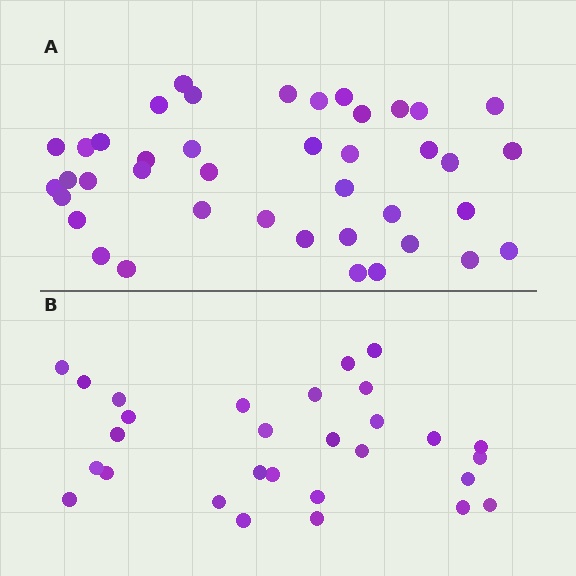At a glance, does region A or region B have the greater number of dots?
Region A (the top region) has more dots.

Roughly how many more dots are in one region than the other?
Region A has roughly 12 or so more dots than region B.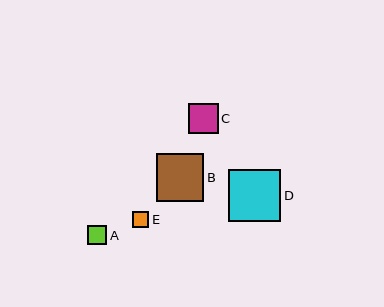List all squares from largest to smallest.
From largest to smallest: D, B, C, A, E.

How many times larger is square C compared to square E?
Square C is approximately 1.8 times the size of square E.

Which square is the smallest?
Square E is the smallest with a size of approximately 16 pixels.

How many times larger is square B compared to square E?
Square B is approximately 3.0 times the size of square E.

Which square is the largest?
Square D is the largest with a size of approximately 52 pixels.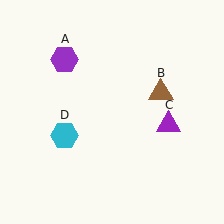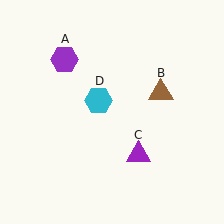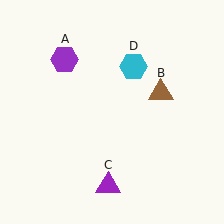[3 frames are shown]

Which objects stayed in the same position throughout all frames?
Purple hexagon (object A) and brown triangle (object B) remained stationary.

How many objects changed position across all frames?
2 objects changed position: purple triangle (object C), cyan hexagon (object D).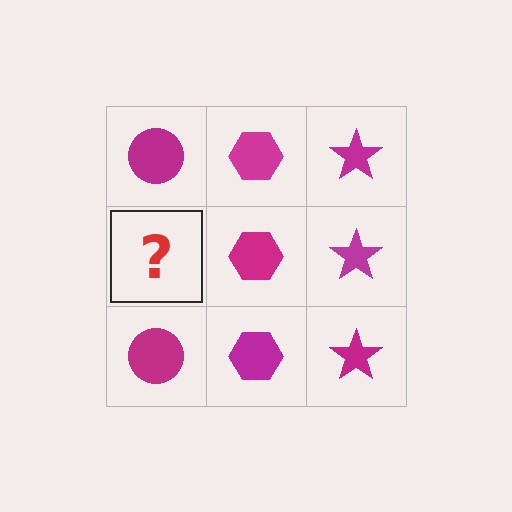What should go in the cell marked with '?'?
The missing cell should contain a magenta circle.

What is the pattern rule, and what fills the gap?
The rule is that each column has a consistent shape. The gap should be filled with a magenta circle.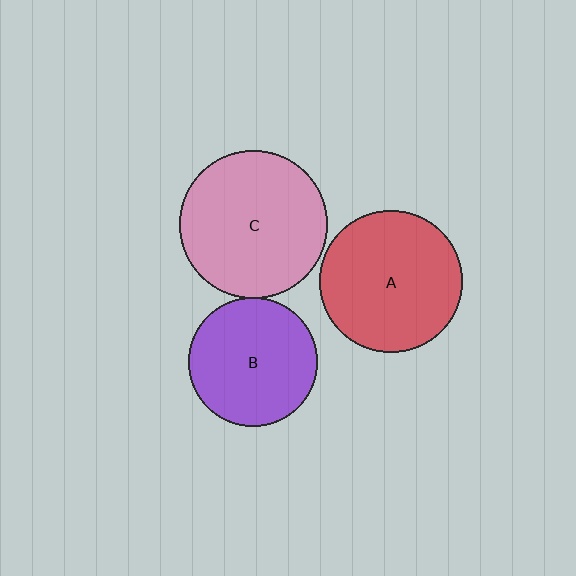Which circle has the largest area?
Circle C (pink).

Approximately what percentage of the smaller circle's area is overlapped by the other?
Approximately 5%.